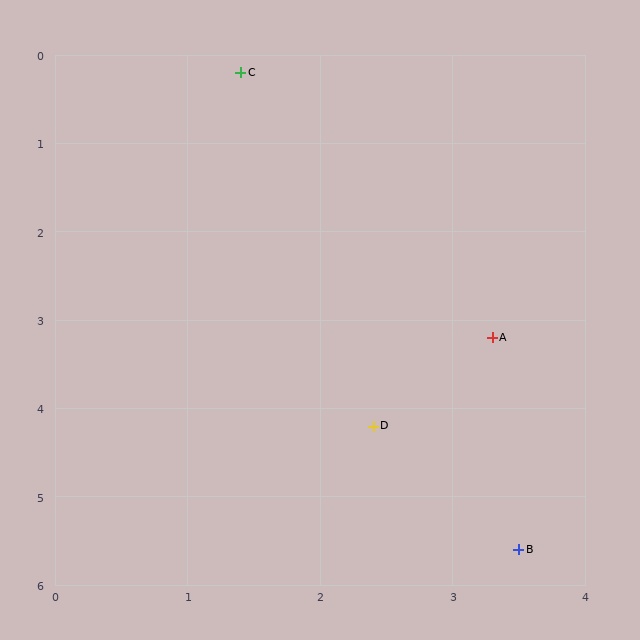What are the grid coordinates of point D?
Point D is at approximately (2.4, 4.2).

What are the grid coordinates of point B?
Point B is at approximately (3.5, 5.6).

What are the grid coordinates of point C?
Point C is at approximately (1.4, 0.2).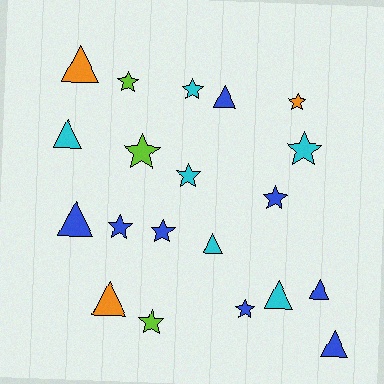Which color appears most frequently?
Blue, with 8 objects.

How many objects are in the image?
There are 20 objects.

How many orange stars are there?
There is 1 orange star.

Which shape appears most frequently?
Star, with 11 objects.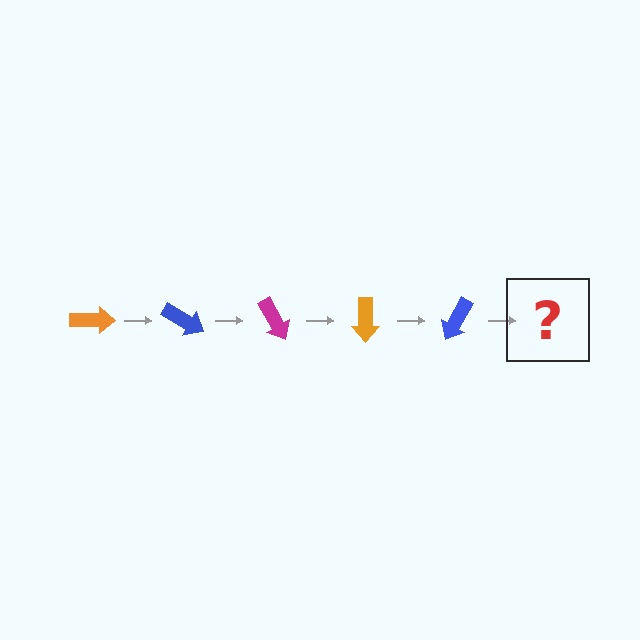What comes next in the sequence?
The next element should be a magenta arrow, rotated 150 degrees from the start.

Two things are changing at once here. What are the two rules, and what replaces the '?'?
The two rules are that it rotates 30 degrees each step and the color cycles through orange, blue, and magenta. The '?' should be a magenta arrow, rotated 150 degrees from the start.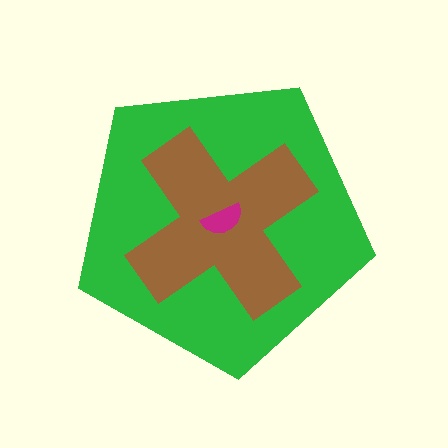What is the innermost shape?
The magenta semicircle.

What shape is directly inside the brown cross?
The magenta semicircle.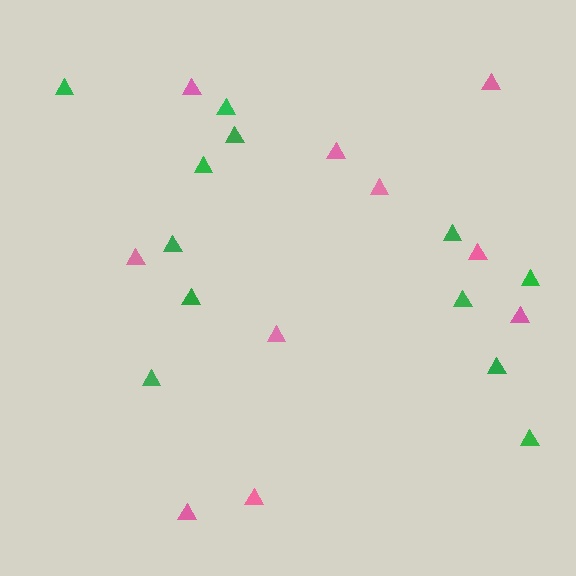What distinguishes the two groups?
There are 2 groups: one group of green triangles (12) and one group of pink triangles (10).